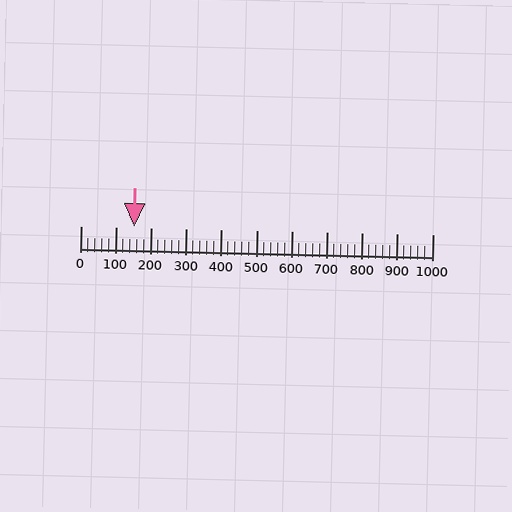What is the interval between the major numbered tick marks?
The major tick marks are spaced 100 units apart.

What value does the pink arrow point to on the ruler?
The pink arrow points to approximately 153.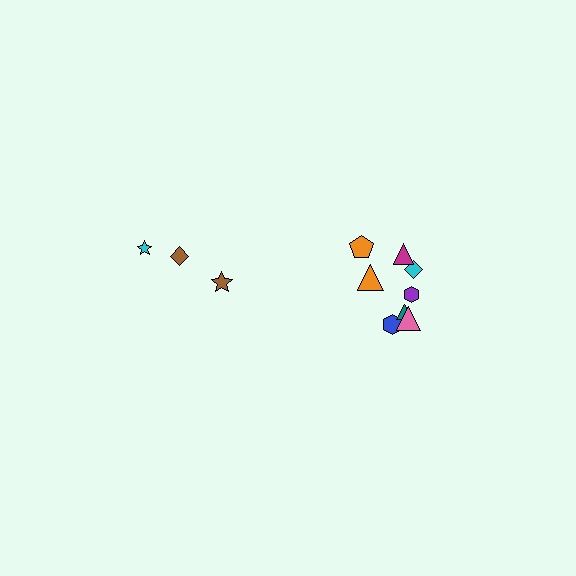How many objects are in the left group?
There are 3 objects.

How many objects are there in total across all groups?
There are 11 objects.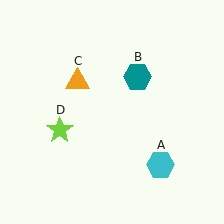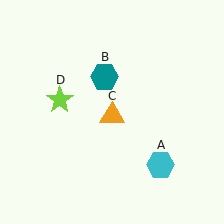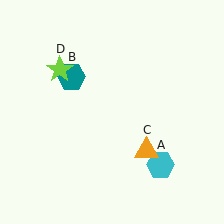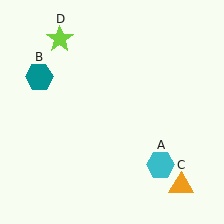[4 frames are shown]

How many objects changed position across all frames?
3 objects changed position: teal hexagon (object B), orange triangle (object C), lime star (object D).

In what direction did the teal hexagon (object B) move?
The teal hexagon (object B) moved left.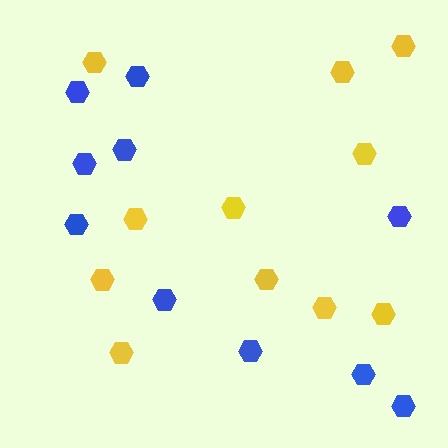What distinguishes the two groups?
There are 2 groups: one group of blue hexagons (10) and one group of yellow hexagons (11).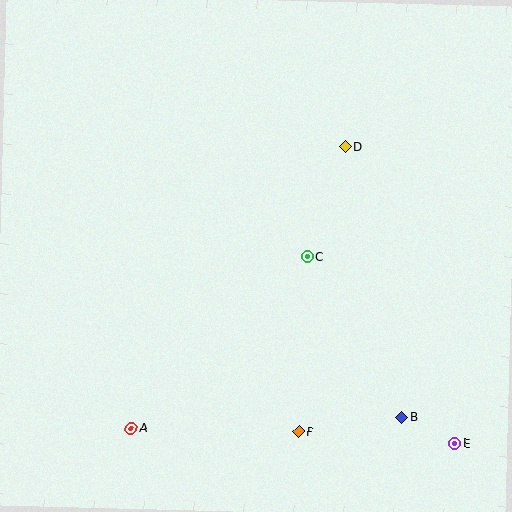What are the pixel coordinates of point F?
Point F is at (299, 432).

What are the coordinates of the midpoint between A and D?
The midpoint between A and D is at (238, 287).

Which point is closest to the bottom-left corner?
Point A is closest to the bottom-left corner.